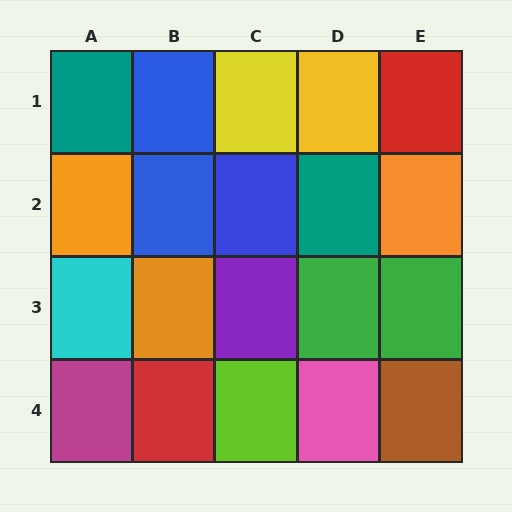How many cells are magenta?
1 cell is magenta.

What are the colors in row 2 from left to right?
Orange, blue, blue, teal, orange.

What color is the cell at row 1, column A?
Teal.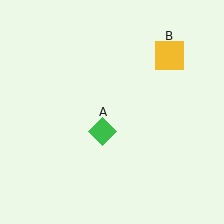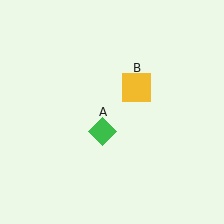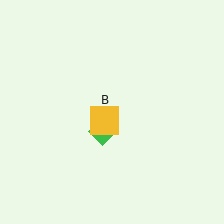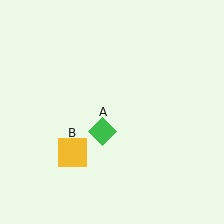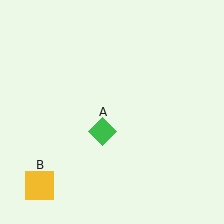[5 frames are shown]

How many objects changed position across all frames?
1 object changed position: yellow square (object B).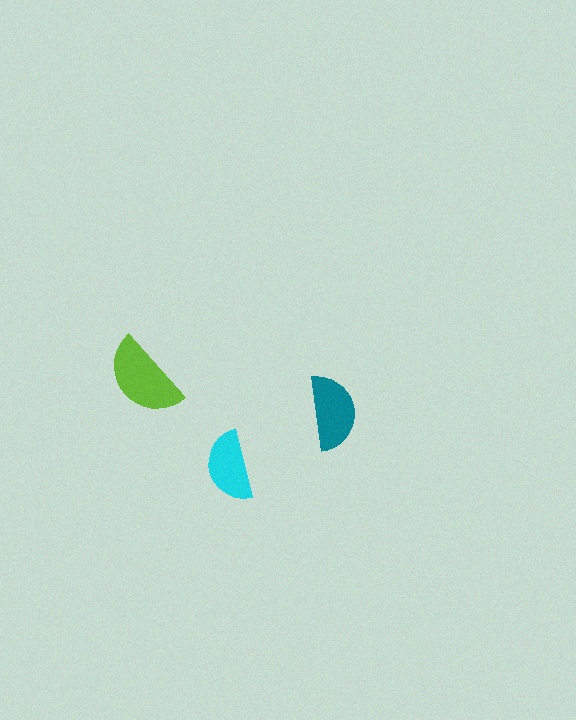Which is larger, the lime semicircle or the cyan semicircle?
The lime one.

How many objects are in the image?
There are 3 objects in the image.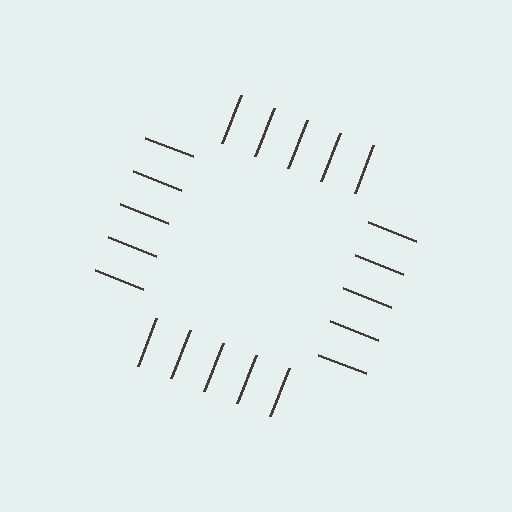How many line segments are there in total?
20 — 5 along each of the 4 edges.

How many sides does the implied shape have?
4 sides — the line-ends trace a square.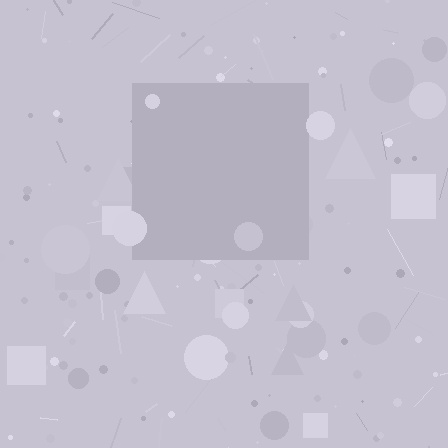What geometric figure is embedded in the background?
A square is embedded in the background.